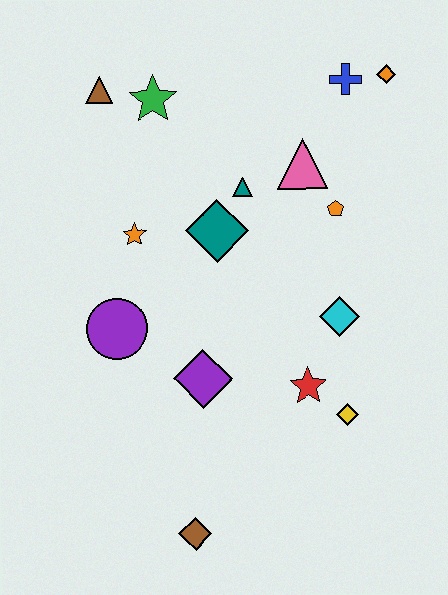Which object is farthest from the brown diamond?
The orange diamond is farthest from the brown diamond.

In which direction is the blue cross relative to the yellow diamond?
The blue cross is above the yellow diamond.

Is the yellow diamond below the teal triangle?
Yes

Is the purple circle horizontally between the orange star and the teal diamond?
No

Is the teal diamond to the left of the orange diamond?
Yes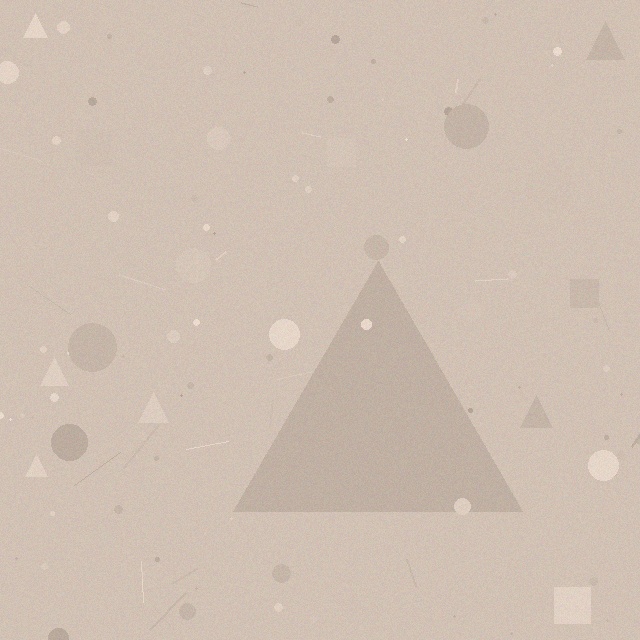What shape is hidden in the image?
A triangle is hidden in the image.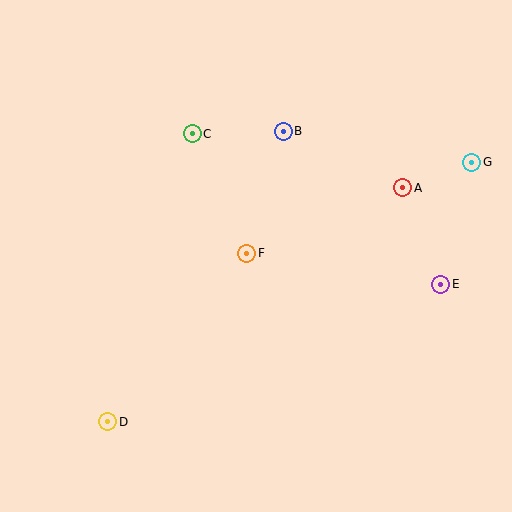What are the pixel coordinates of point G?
Point G is at (472, 162).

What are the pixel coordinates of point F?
Point F is at (247, 253).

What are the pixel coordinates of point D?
Point D is at (108, 422).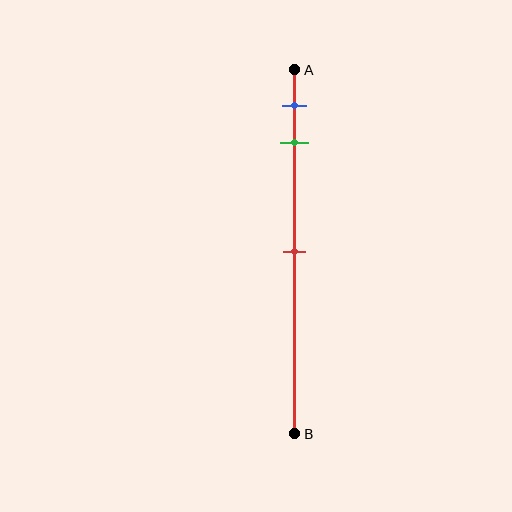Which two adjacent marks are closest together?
The blue and green marks are the closest adjacent pair.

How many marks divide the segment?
There are 3 marks dividing the segment.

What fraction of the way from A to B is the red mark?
The red mark is approximately 50% (0.5) of the way from A to B.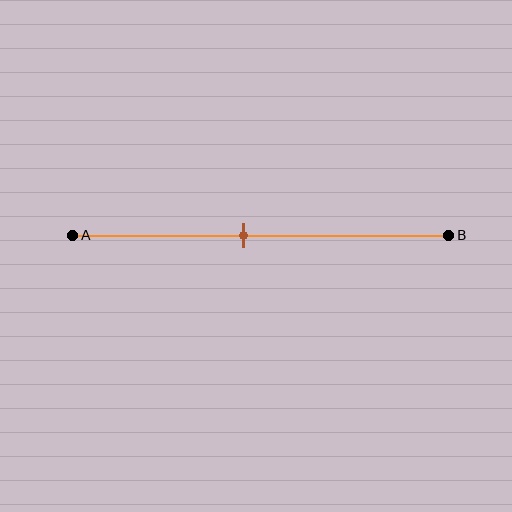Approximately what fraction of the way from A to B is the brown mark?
The brown mark is approximately 45% of the way from A to B.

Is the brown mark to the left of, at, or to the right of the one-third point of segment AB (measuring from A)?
The brown mark is to the right of the one-third point of segment AB.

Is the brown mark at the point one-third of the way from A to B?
No, the mark is at about 45% from A, not at the 33% one-third point.